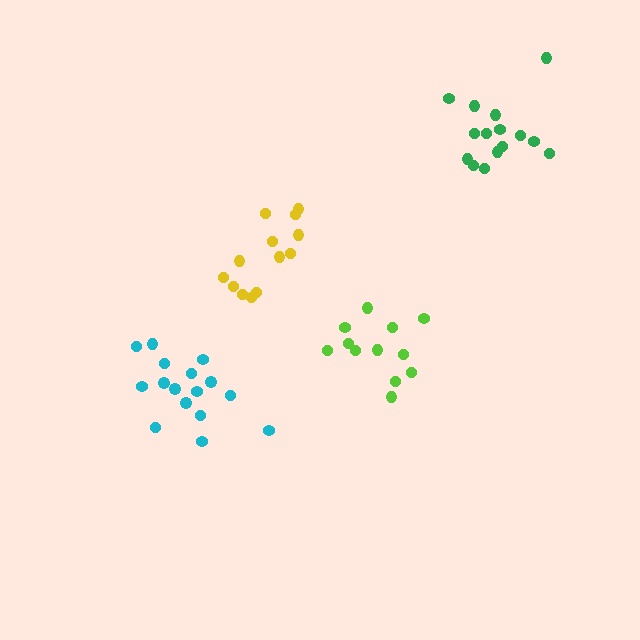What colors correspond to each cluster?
The clusters are colored: yellow, cyan, lime, green.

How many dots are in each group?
Group 1: 13 dots, Group 2: 16 dots, Group 3: 12 dots, Group 4: 15 dots (56 total).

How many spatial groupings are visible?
There are 4 spatial groupings.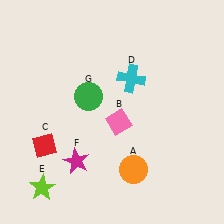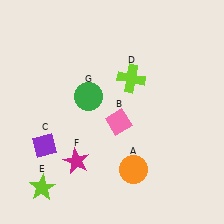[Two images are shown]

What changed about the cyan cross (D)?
In Image 1, D is cyan. In Image 2, it changed to lime.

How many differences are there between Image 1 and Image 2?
There are 2 differences between the two images.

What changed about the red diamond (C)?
In Image 1, C is red. In Image 2, it changed to purple.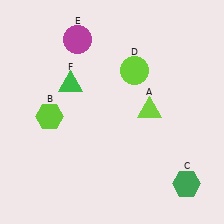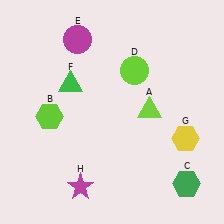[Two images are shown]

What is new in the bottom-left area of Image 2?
A magenta star (H) was added in the bottom-left area of Image 2.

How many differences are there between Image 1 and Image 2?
There are 2 differences between the two images.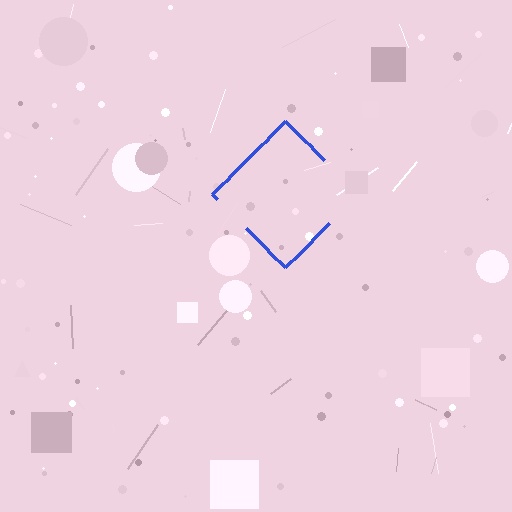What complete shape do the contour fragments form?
The contour fragments form a diamond.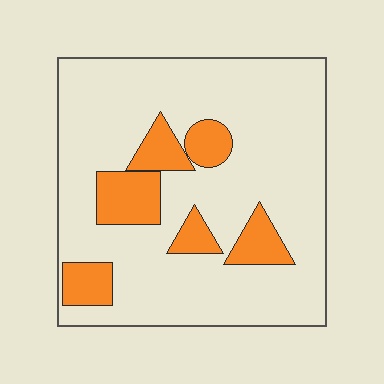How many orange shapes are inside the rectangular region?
6.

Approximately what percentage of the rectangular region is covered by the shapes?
Approximately 20%.